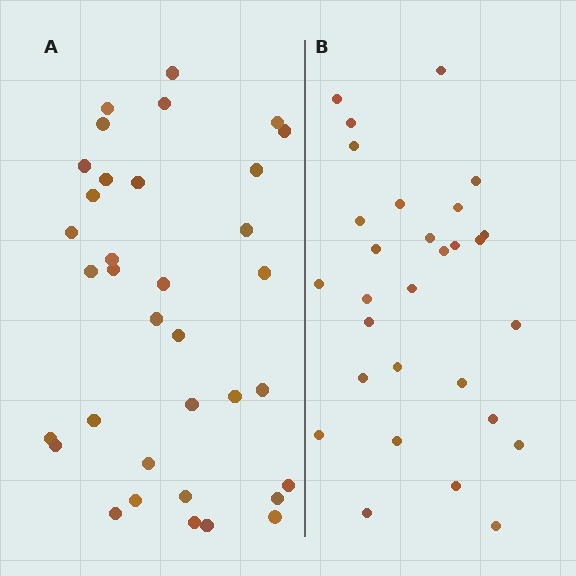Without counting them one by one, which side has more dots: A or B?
Region A (the left region) has more dots.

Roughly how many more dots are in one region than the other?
Region A has about 6 more dots than region B.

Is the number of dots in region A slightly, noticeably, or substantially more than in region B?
Region A has only slightly more — the two regions are fairly close. The ratio is roughly 1.2 to 1.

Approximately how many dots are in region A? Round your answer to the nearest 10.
About 40 dots. (The exact count is 35, which rounds to 40.)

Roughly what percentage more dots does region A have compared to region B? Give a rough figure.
About 20% more.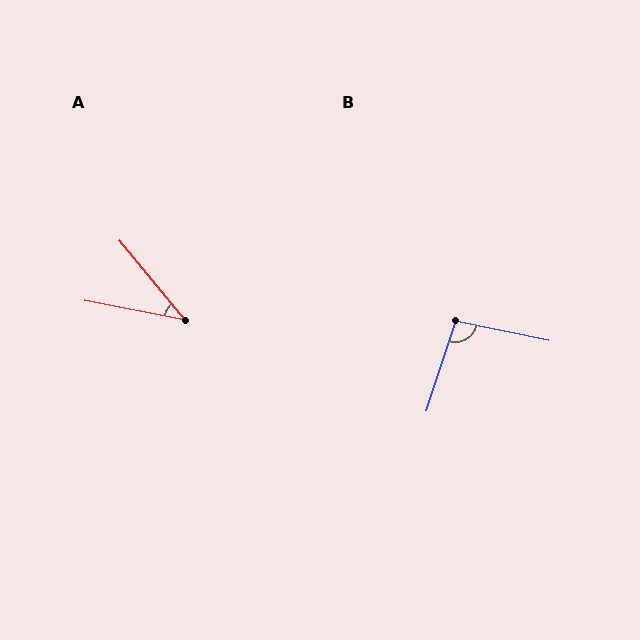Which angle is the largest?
B, at approximately 97 degrees.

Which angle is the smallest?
A, at approximately 39 degrees.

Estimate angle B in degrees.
Approximately 97 degrees.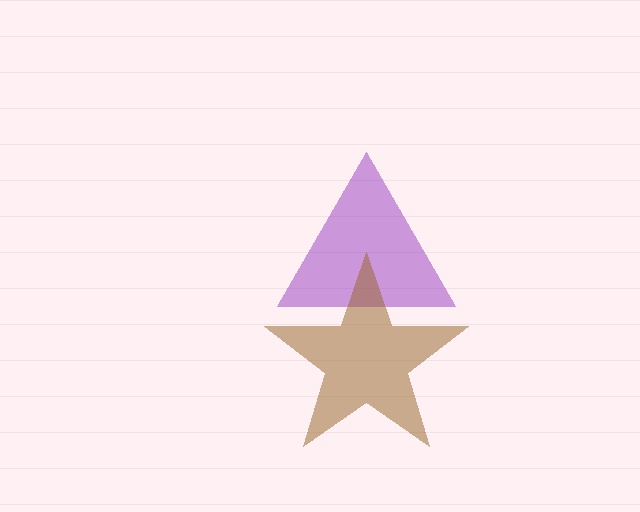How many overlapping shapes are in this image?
There are 2 overlapping shapes in the image.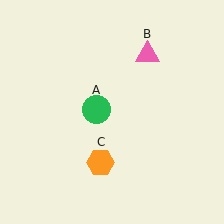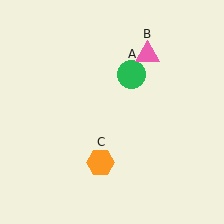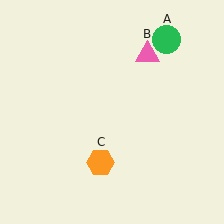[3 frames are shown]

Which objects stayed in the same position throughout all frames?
Pink triangle (object B) and orange hexagon (object C) remained stationary.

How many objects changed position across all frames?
1 object changed position: green circle (object A).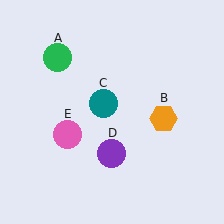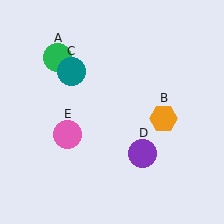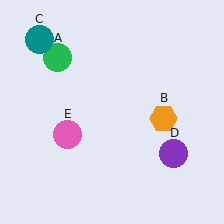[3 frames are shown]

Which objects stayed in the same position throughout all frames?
Green circle (object A) and orange hexagon (object B) and pink circle (object E) remained stationary.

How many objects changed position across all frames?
2 objects changed position: teal circle (object C), purple circle (object D).